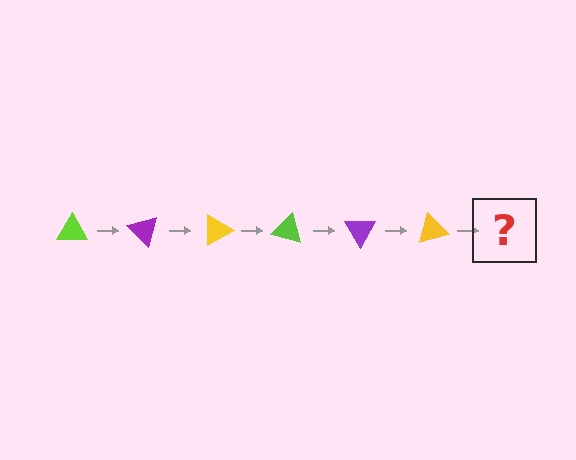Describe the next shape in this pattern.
It should be a lime triangle, rotated 270 degrees from the start.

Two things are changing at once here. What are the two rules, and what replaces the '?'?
The two rules are that it rotates 45 degrees each step and the color cycles through lime, purple, and yellow. The '?' should be a lime triangle, rotated 270 degrees from the start.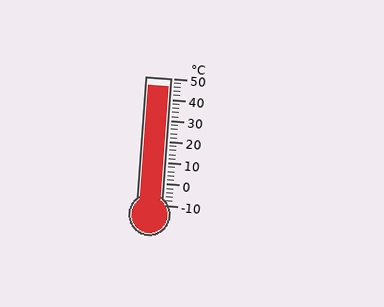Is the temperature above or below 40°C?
The temperature is above 40°C.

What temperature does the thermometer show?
The thermometer shows approximately 46°C.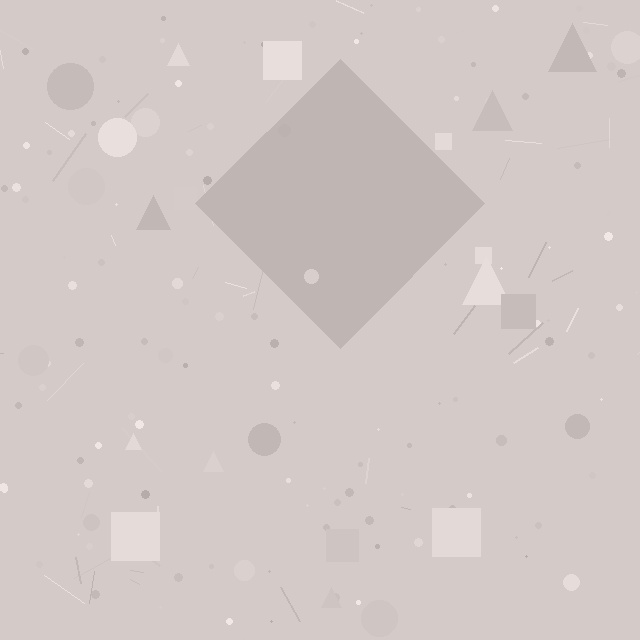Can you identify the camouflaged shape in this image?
The camouflaged shape is a diamond.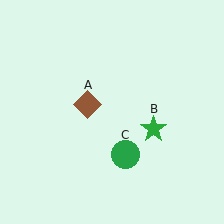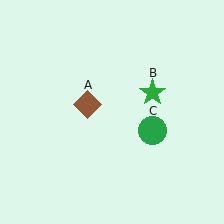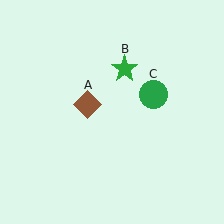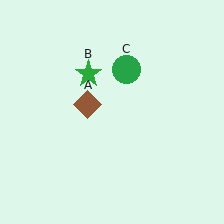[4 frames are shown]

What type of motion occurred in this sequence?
The green star (object B), green circle (object C) rotated counterclockwise around the center of the scene.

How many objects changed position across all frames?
2 objects changed position: green star (object B), green circle (object C).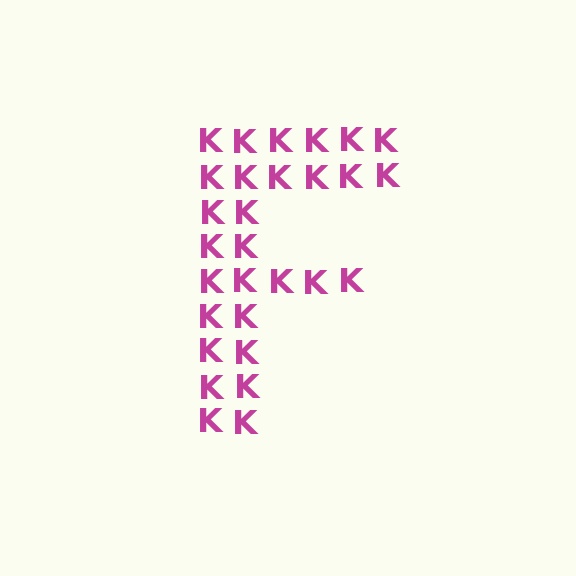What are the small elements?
The small elements are letter K's.